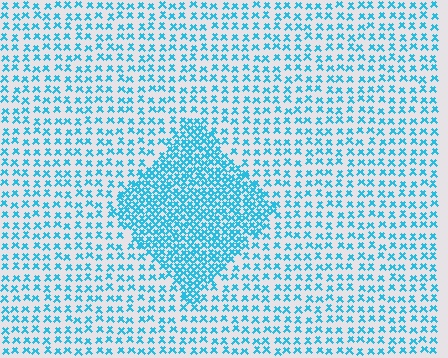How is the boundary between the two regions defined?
The boundary is defined by a change in element density (approximately 2.3x ratio). All elements are the same color, size, and shape.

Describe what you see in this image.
The image contains small cyan elements arranged at two different densities. A diamond-shaped region is visible where the elements are more densely packed than the surrounding area.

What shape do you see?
I see a diamond.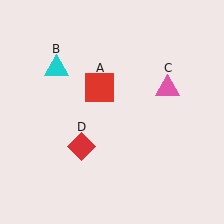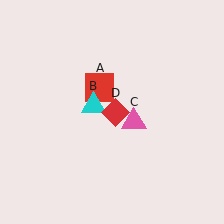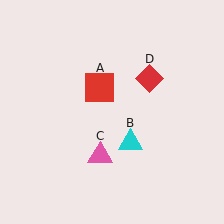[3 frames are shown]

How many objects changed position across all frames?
3 objects changed position: cyan triangle (object B), pink triangle (object C), red diamond (object D).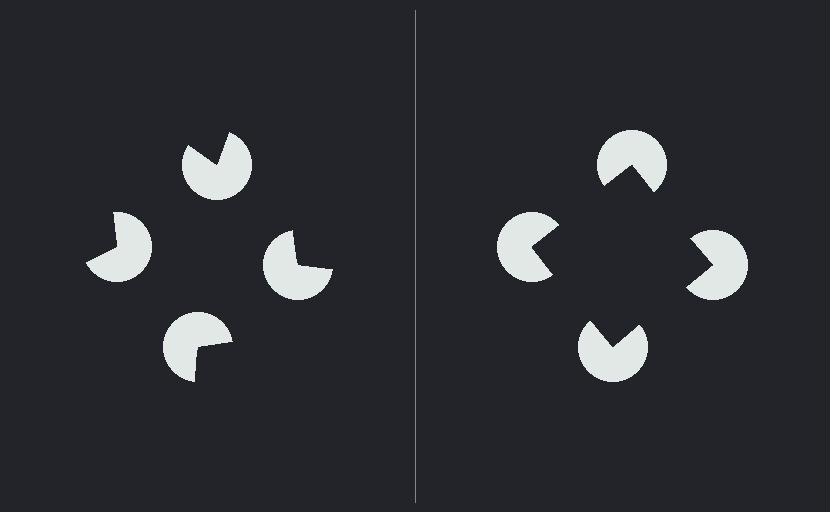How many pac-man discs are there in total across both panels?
8 — 4 on each side.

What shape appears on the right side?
An illusory square.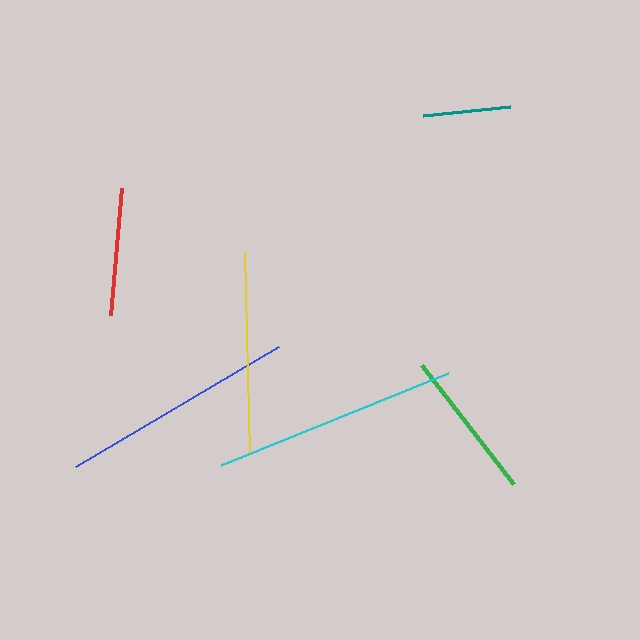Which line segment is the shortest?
The teal line is the shortest at approximately 88 pixels.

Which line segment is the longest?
The cyan line is the longest at approximately 245 pixels.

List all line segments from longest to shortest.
From longest to shortest: cyan, blue, yellow, green, red, teal.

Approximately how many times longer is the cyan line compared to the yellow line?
The cyan line is approximately 1.2 times the length of the yellow line.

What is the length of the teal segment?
The teal segment is approximately 88 pixels long.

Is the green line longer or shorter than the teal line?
The green line is longer than the teal line.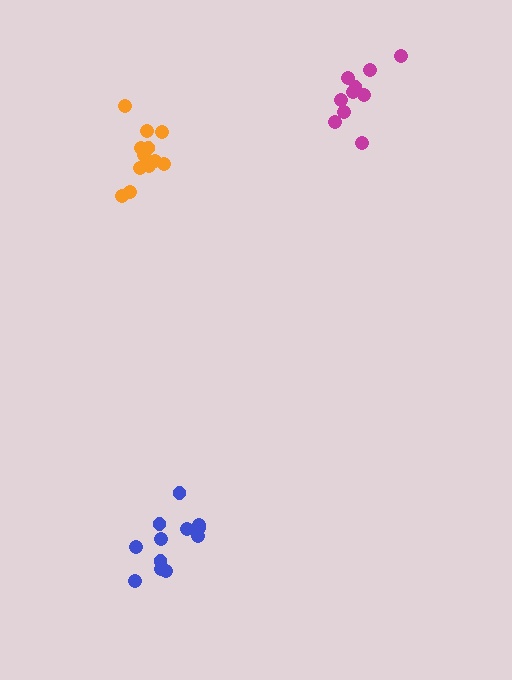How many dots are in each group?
Group 1: 12 dots, Group 2: 10 dots, Group 3: 12 dots (34 total).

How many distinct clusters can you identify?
There are 3 distinct clusters.